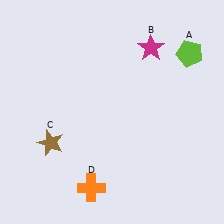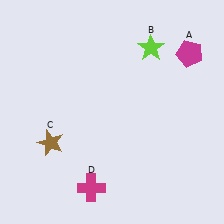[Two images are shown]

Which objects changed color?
A changed from lime to magenta. B changed from magenta to lime. D changed from orange to magenta.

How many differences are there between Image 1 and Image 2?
There are 3 differences between the two images.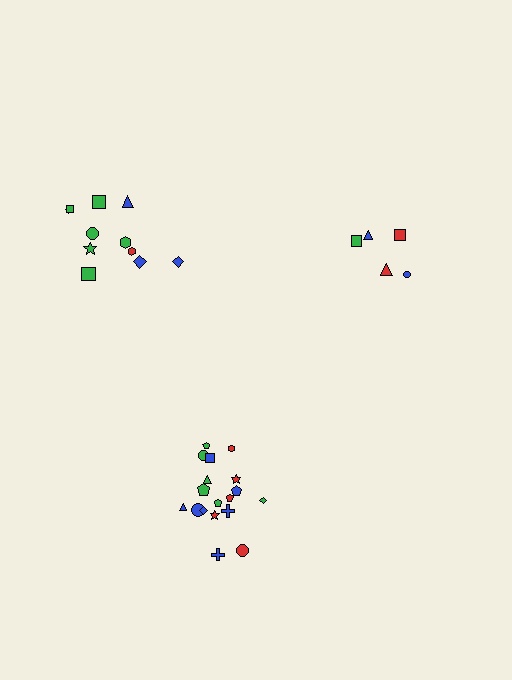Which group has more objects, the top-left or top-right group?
The top-left group.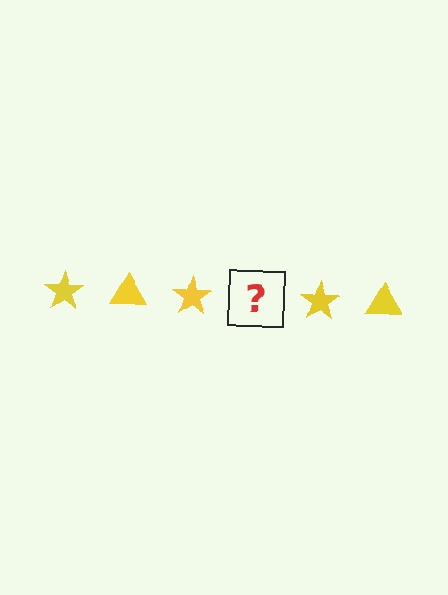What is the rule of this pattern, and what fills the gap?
The rule is that the pattern cycles through star, triangle shapes in yellow. The gap should be filled with a yellow triangle.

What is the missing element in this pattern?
The missing element is a yellow triangle.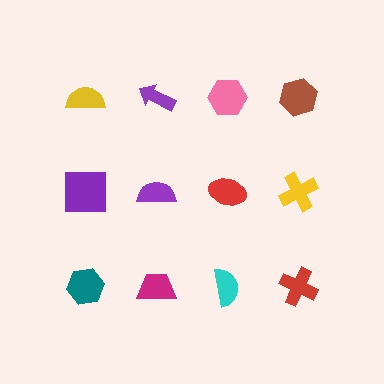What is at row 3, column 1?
A teal hexagon.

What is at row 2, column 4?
A yellow cross.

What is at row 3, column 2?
A magenta trapezoid.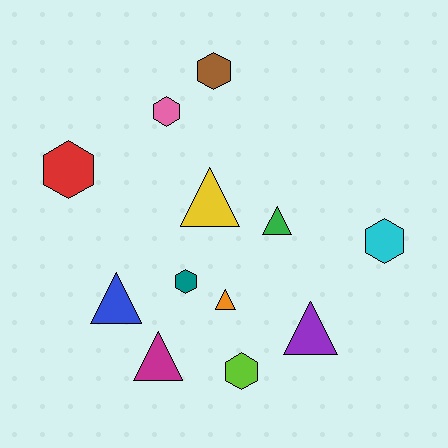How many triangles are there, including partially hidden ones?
There are 6 triangles.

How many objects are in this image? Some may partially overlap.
There are 12 objects.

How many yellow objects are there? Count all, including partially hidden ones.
There is 1 yellow object.